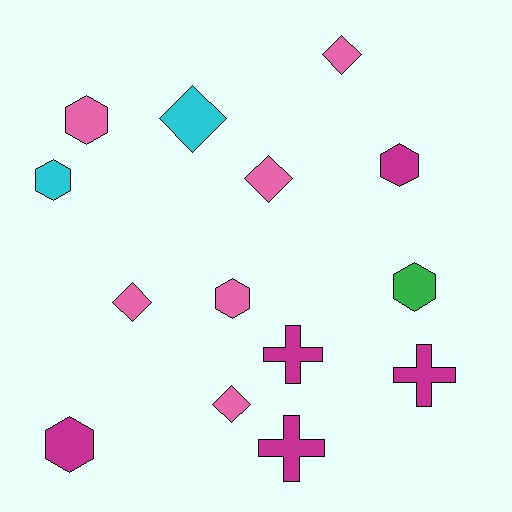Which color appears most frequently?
Pink, with 6 objects.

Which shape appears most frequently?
Hexagon, with 6 objects.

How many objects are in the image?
There are 14 objects.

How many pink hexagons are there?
There are 2 pink hexagons.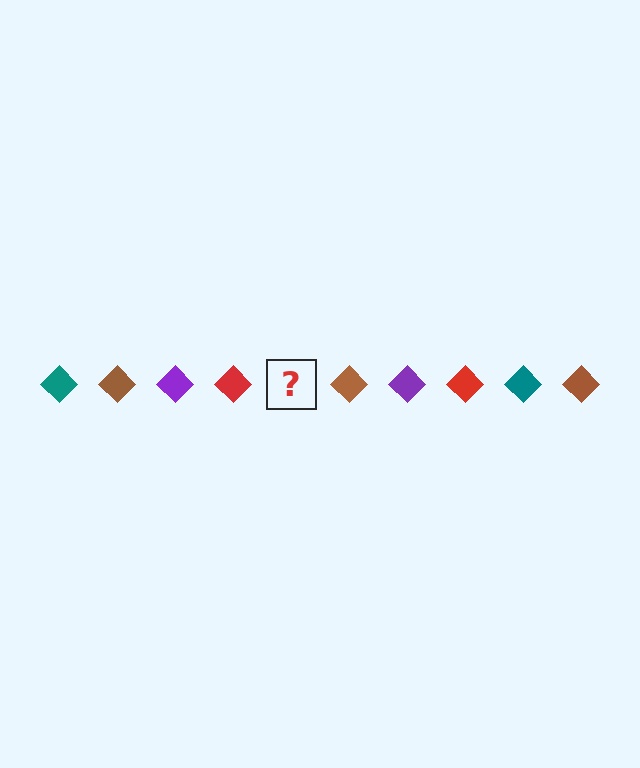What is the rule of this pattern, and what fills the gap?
The rule is that the pattern cycles through teal, brown, purple, red diamonds. The gap should be filled with a teal diamond.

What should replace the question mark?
The question mark should be replaced with a teal diamond.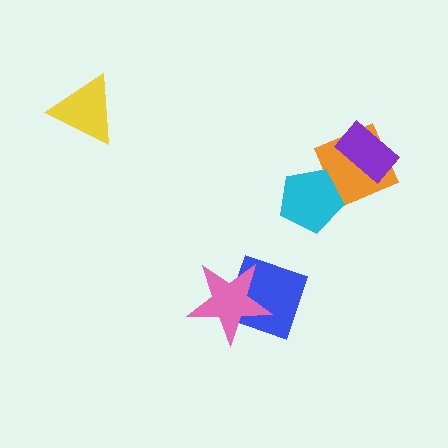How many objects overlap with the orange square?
2 objects overlap with the orange square.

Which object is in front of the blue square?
The pink star is in front of the blue square.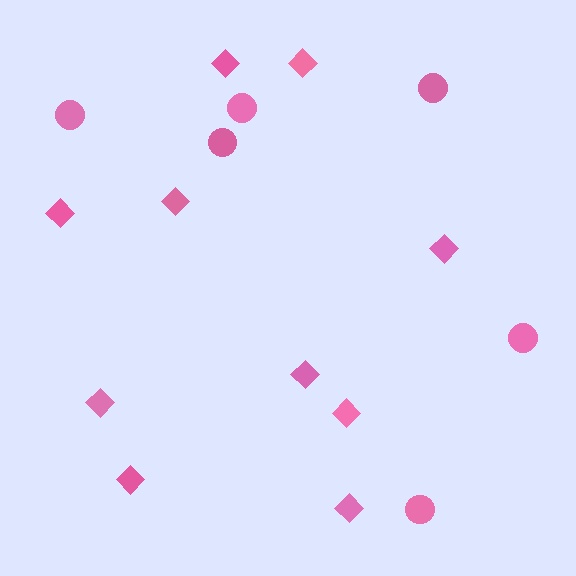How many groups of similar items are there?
There are 2 groups: one group of circles (6) and one group of diamonds (10).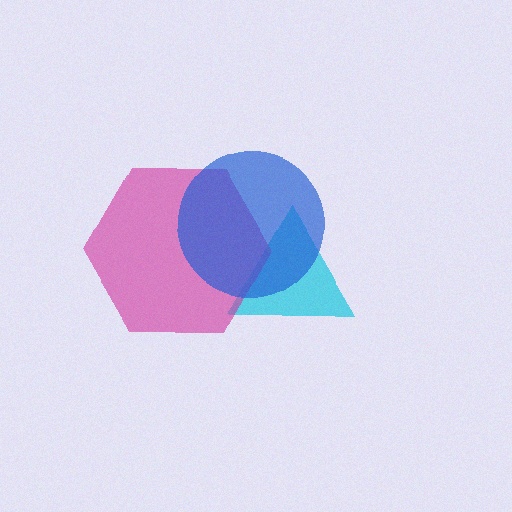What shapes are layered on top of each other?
The layered shapes are: a cyan triangle, a magenta hexagon, a blue circle.